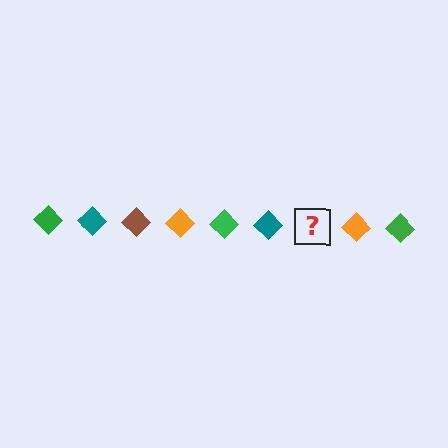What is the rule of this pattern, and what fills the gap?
The rule is that the pattern cycles through green, teal, brown, orange diamonds. The gap should be filled with a brown diamond.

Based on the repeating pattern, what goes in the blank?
The blank should be a brown diamond.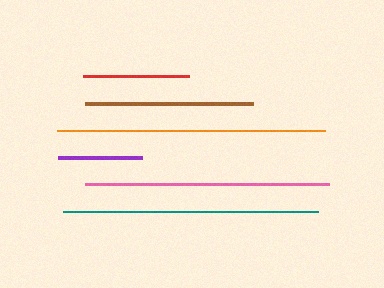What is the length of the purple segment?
The purple segment is approximately 84 pixels long.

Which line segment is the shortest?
The purple line is the shortest at approximately 84 pixels.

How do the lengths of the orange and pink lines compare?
The orange and pink lines are approximately the same length.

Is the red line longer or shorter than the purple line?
The red line is longer than the purple line.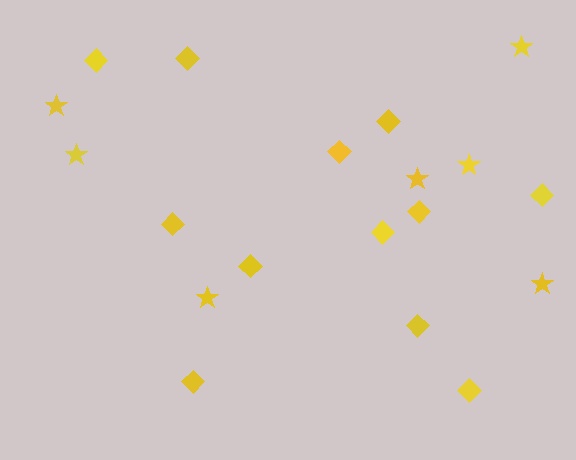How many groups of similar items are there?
There are 2 groups: one group of diamonds (12) and one group of stars (7).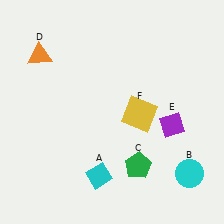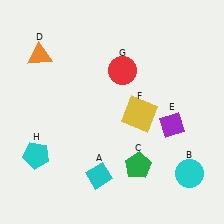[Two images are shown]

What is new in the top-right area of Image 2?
A red circle (G) was added in the top-right area of Image 2.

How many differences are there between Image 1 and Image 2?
There are 2 differences between the two images.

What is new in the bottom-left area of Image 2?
A cyan pentagon (H) was added in the bottom-left area of Image 2.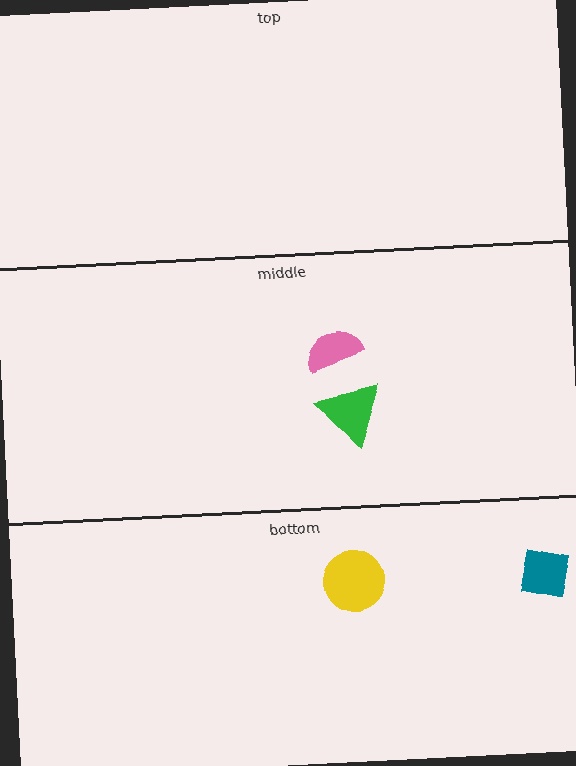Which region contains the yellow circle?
The bottom region.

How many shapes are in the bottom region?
2.